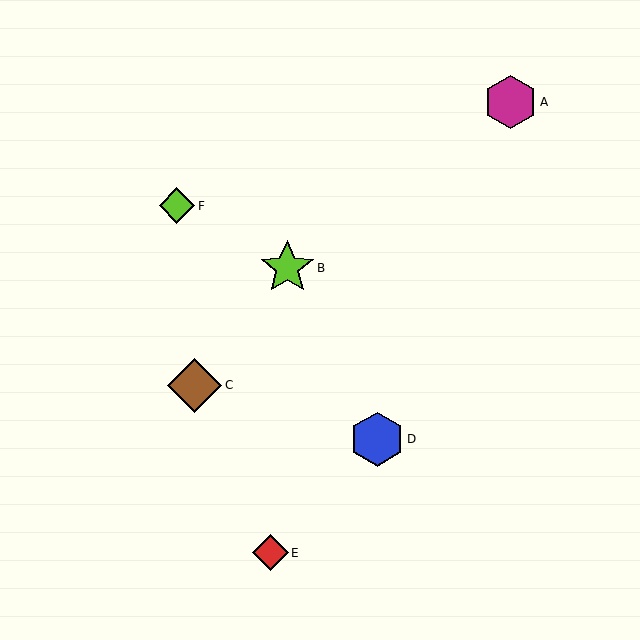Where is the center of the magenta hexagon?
The center of the magenta hexagon is at (510, 102).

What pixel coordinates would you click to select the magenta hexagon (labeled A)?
Click at (510, 102) to select the magenta hexagon A.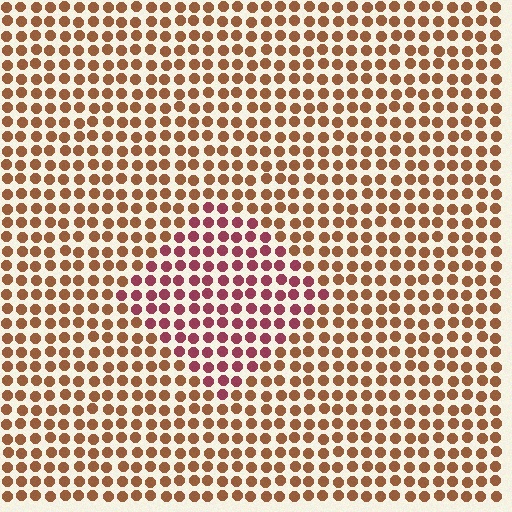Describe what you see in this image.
The image is filled with small brown elements in a uniform arrangement. A diamond-shaped region is visible where the elements are tinted to a slightly different hue, forming a subtle color boundary.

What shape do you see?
I see a diamond.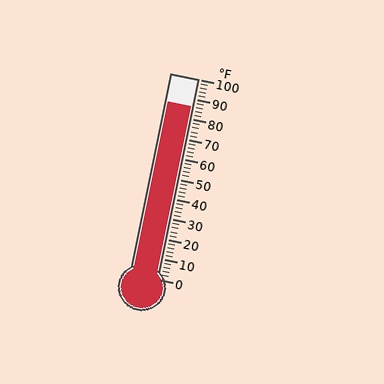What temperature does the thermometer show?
The thermometer shows approximately 86°F.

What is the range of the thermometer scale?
The thermometer scale ranges from 0°F to 100°F.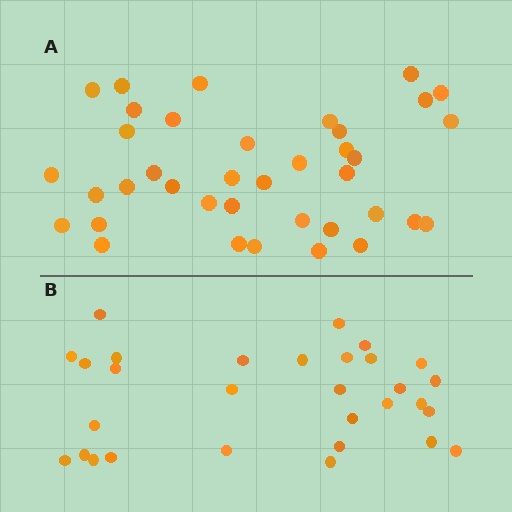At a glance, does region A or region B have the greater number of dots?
Region A (the top region) has more dots.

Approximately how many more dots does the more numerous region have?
Region A has roughly 8 or so more dots than region B.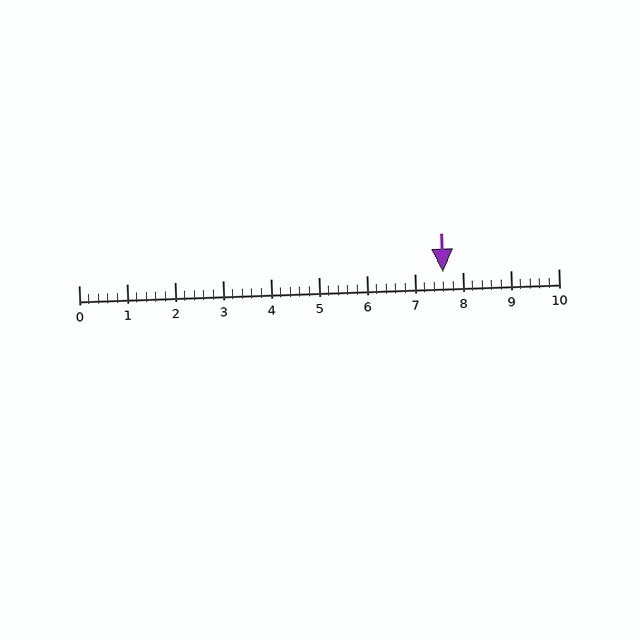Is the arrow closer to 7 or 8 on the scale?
The arrow is closer to 8.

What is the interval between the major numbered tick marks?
The major tick marks are spaced 1 units apart.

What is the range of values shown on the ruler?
The ruler shows values from 0 to 10.